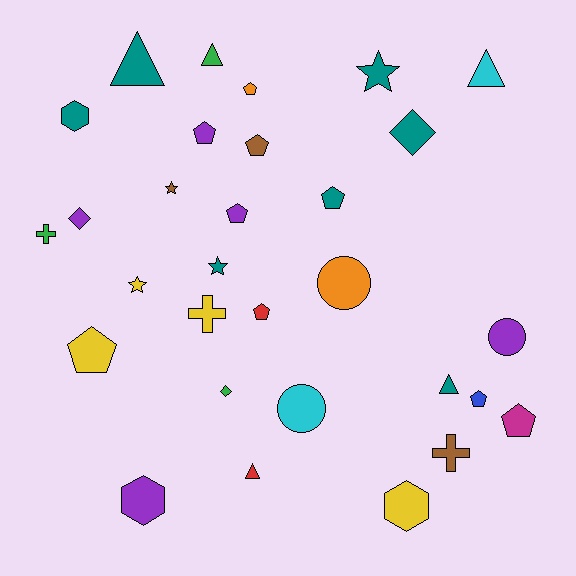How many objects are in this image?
There are 30 objects.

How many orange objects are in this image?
There are 2 orange objects.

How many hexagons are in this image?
There are 3 hexagons.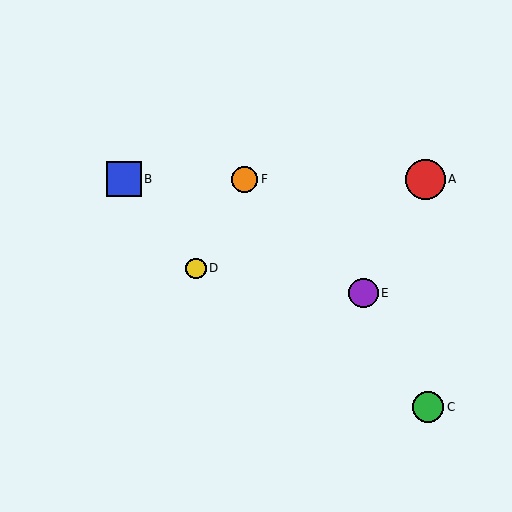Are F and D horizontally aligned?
No, F is at y≈179 and D is at y≈268.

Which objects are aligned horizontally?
Objects A, B, F are aligned horizontally.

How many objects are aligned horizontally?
3 objects (A, B, F) are aligned horizontally.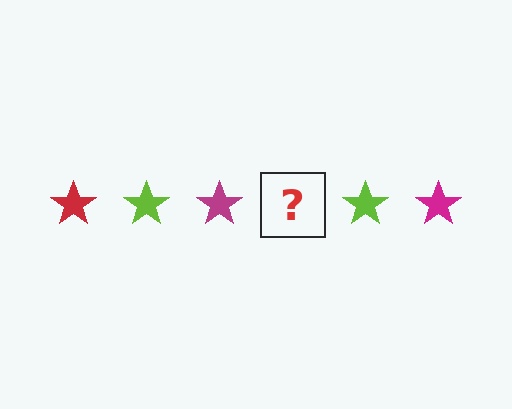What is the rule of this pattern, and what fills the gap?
The rule is that the pattern cycles through red, lime, magenta stars. The gap should be filled with a red star.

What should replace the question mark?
The question mark should be replaced with a red star.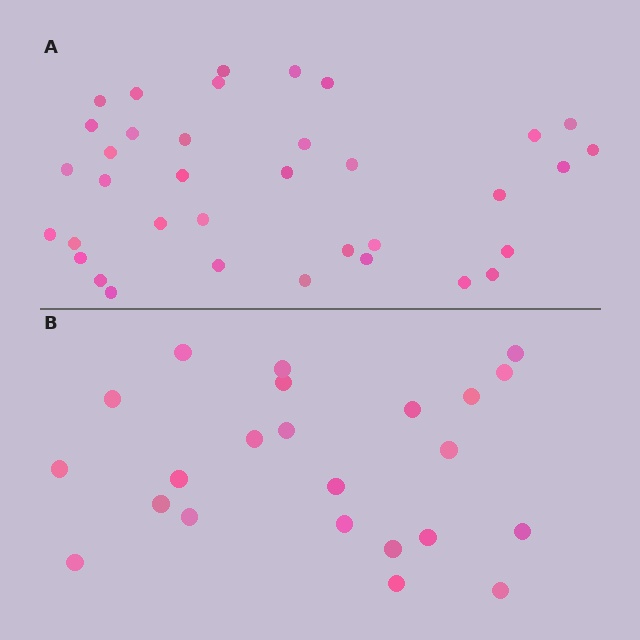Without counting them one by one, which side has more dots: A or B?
Region A (the top region) has more dots.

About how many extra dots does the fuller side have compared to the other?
Region A has approximately 15 more dots than region B.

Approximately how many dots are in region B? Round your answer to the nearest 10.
About 20 dots. (The exact count is 23, which rounds to 20.)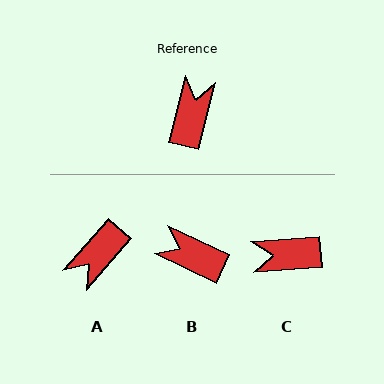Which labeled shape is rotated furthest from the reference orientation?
A, about 153 degrees away.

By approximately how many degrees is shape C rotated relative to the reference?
Approximately 108 degrees counter-clockwise.